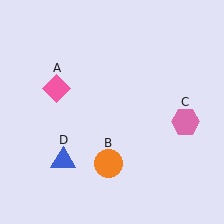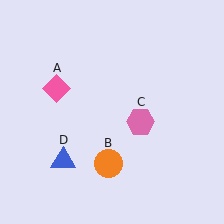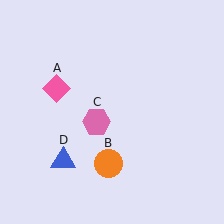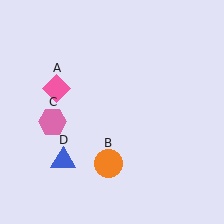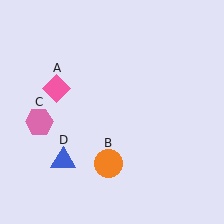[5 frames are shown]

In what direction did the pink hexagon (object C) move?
The pink hexagon (object C) moved left.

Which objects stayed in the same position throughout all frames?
Pink diamond (object A) and orange circle (object B) and blue triangle (object D) remained stationary.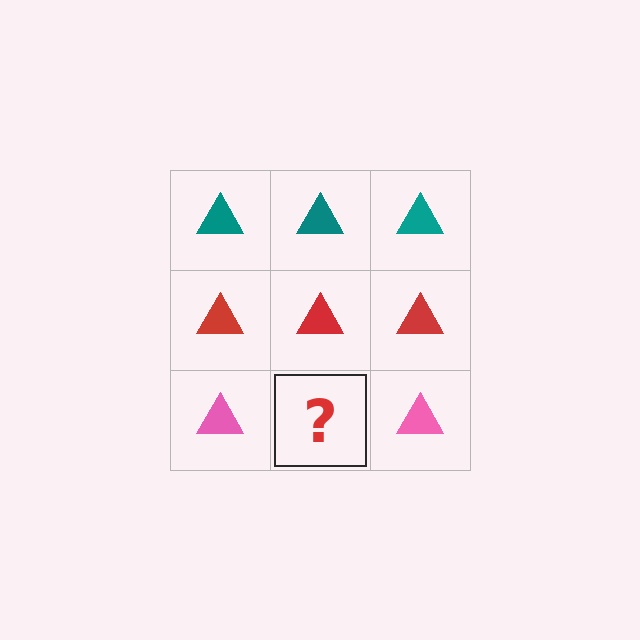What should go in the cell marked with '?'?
The missing cell should contain a pink triangle.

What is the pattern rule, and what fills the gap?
The rule is that each row has a consistent color. The gap should be filled with a pink triangle.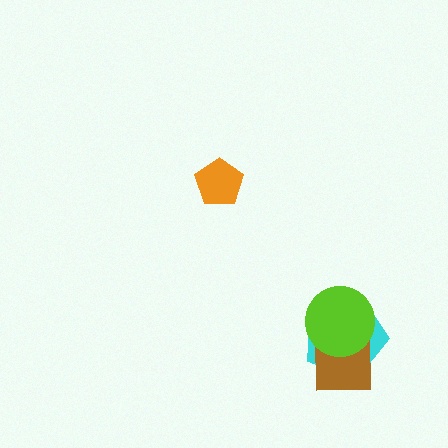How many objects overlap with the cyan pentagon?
2 objects overlap with the cyan pentagon.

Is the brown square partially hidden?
Yes, it is partially covered by another shape.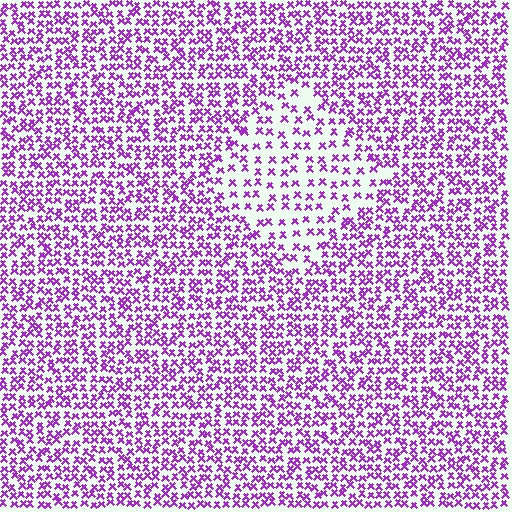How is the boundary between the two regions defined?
The boundary is defined by a change in element density (approximately 2.0x ratio). All elements are the same color, size, and shape.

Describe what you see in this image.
The image contains small purple elements arranged at two different densities. A diamond-shaped region is visible where the elements are less densely packed than the surrounding area.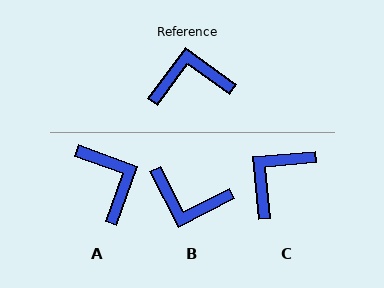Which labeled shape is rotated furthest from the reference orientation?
B, about 154 degrees away.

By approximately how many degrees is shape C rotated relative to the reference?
Approximately 42 degrees counter-clockwise.